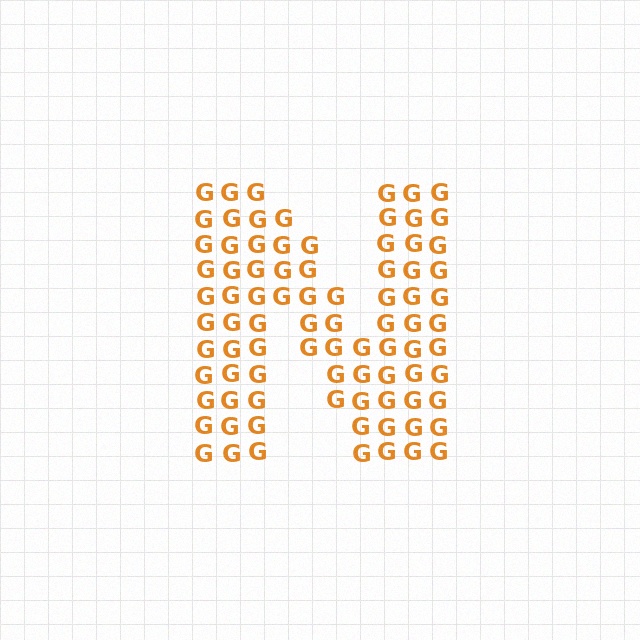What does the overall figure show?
The overall figure shows the letter N.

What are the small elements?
The small elements are letter G's.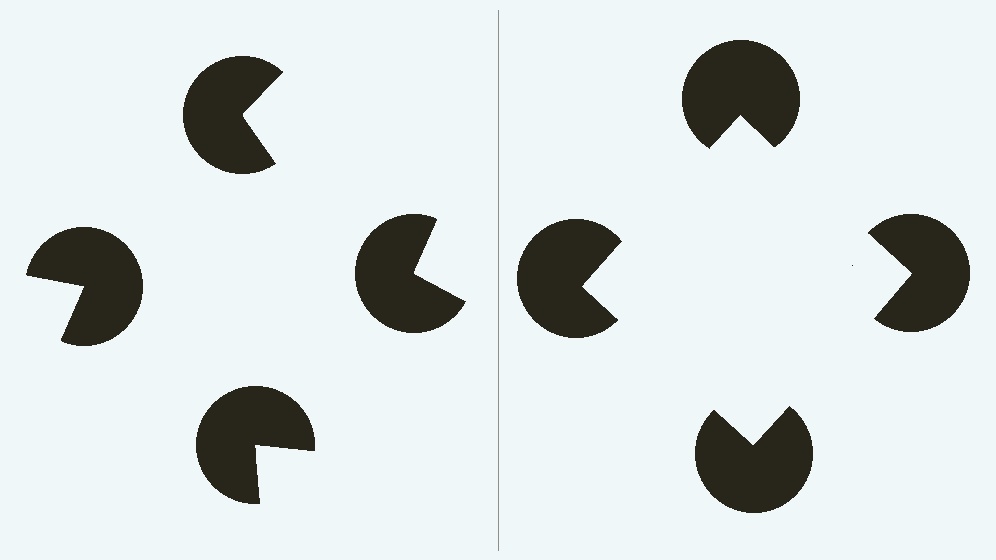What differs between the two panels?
The pac-man discs are positioned identically on both sides; only the wedge orientations differ. On the right they align to a square; on the left they are misaligned.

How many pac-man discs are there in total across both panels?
8 — 4 on each side.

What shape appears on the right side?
An illusory square.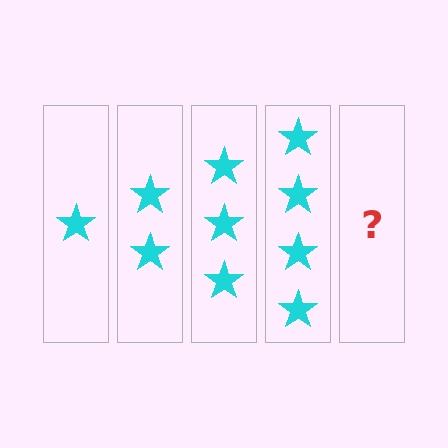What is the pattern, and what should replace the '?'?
The pattern is that each step adds one more star. The '?' should be 5 stars.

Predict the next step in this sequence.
The next step is 5 stars.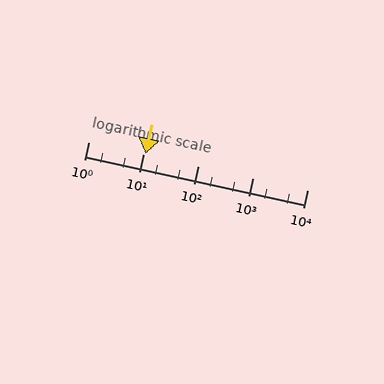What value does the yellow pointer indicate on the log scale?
The pointer indicates approximately 11.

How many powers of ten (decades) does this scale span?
The scale spans 4 decades, from 1 to 10000.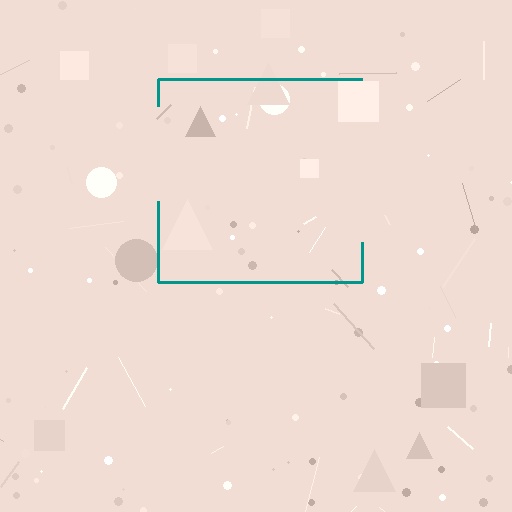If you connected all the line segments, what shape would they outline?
They would outline a square.